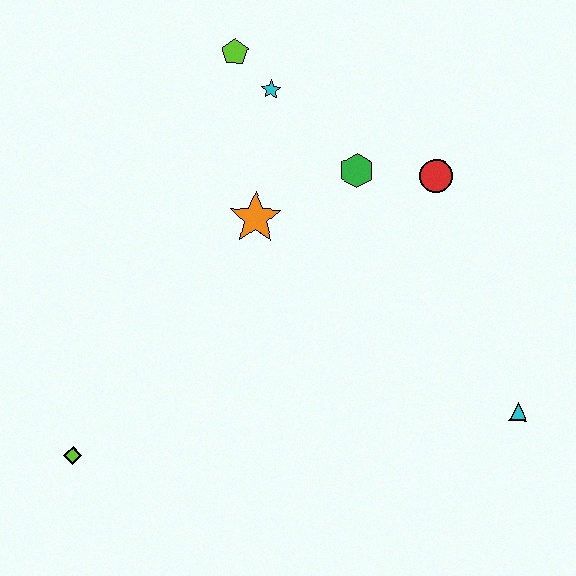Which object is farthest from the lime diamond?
The red circle is farthest from the lime diamond.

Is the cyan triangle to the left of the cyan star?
No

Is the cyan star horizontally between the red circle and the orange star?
Yes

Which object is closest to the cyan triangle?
The red circle is closest to the cyan triangle.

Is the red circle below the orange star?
No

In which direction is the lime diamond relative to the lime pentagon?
The lime diamond is below the lime pentagon.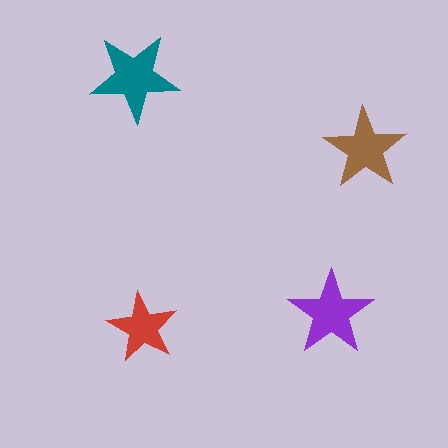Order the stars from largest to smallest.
the teal one, the purple one, the brown one, the red one.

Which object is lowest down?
The red star is bottommost.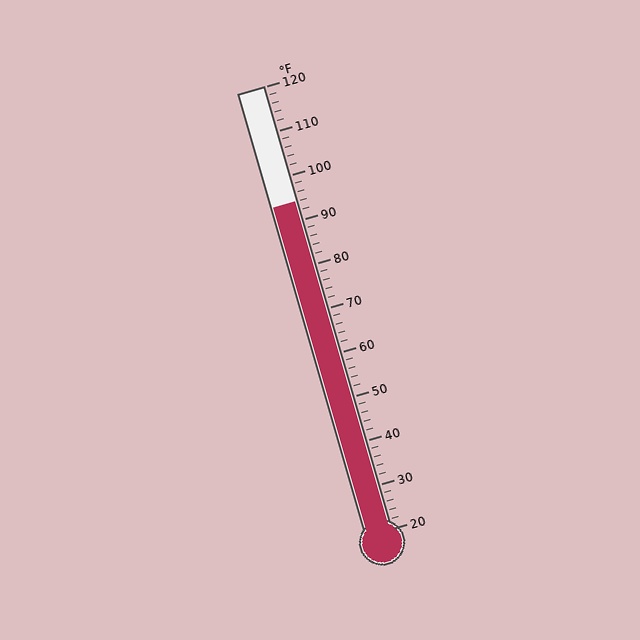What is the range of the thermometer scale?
The thermometer scale ranges from 20°F to 120°F.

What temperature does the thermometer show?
The thermometer shows approximately 94°F.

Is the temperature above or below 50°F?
The temperature is above 50°F.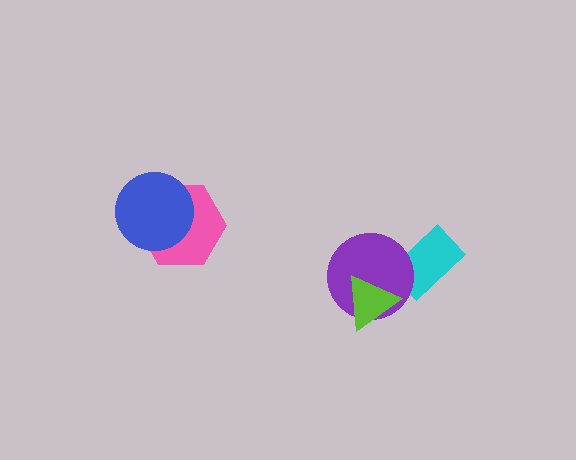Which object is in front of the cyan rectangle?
The purple circle is in front of the cyan rectangle.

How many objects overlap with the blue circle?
1 object overlaps with the blue circle.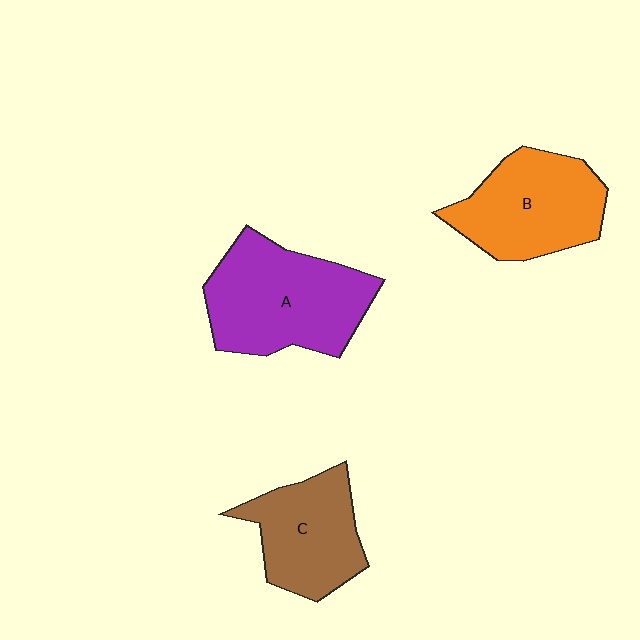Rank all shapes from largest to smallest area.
From largest to smallest: A (purple), B (orange), C (brown).